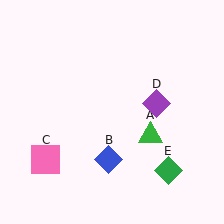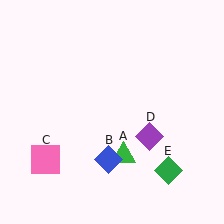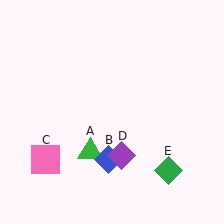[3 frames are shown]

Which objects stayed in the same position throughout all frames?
Blue diamond (object B) and pink square (object C) and green diamond (object E) remained stationary.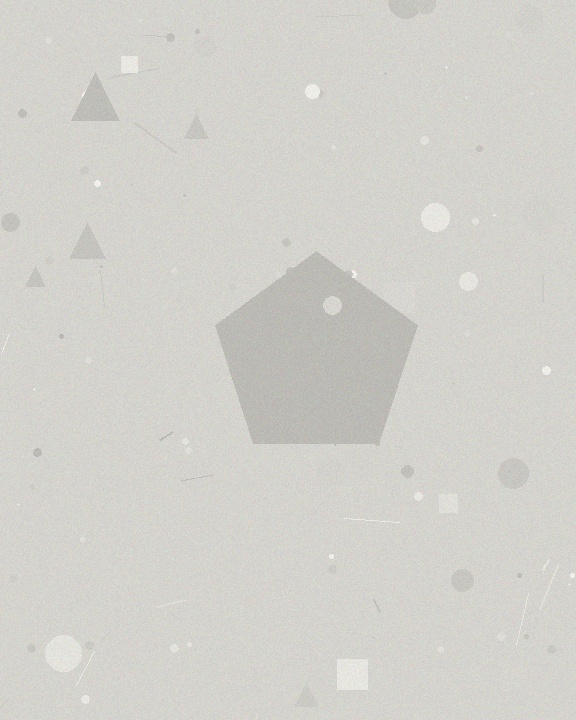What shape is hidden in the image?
A pentagon is hidden in the image.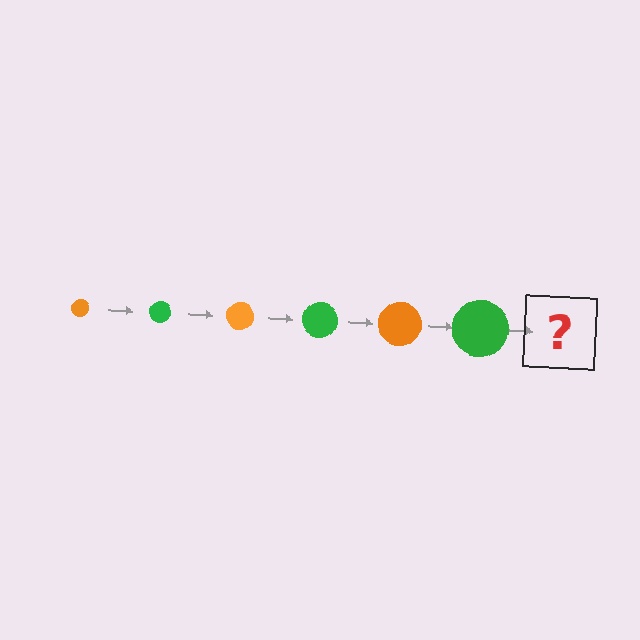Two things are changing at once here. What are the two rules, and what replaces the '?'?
The two rules are that the circle grows larger each step and the color cycles through orange and green. The '?' should be an orange circle, larger than the previous one.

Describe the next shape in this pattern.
It should be an orange circle, larger than the previous one.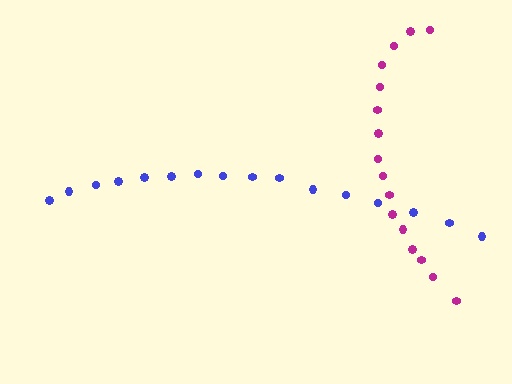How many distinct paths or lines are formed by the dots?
There are 2 distinct paths.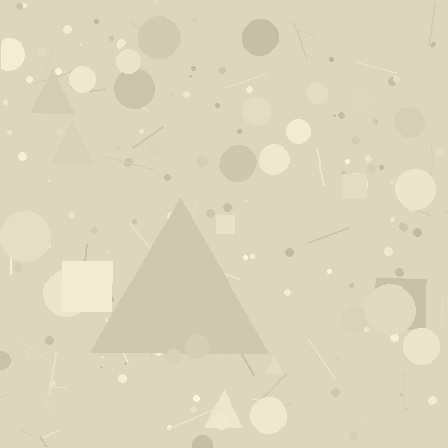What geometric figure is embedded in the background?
A triangle is embedded in the background.